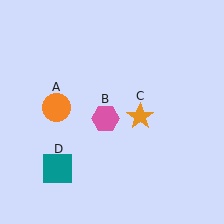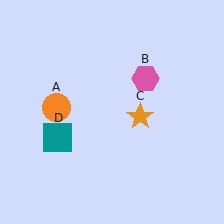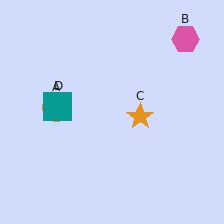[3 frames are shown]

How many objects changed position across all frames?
2 objects changed position: pink hexagon (object B), teal square (object D).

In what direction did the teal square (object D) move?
The teal square (object D) moved up.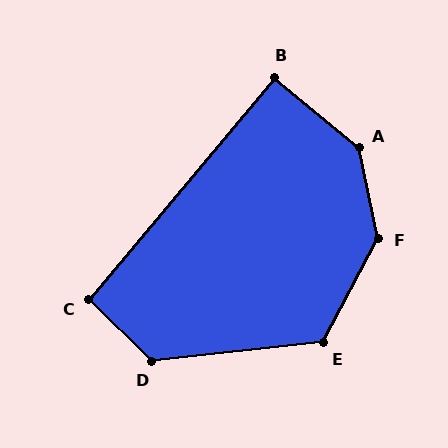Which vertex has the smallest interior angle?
B, at approximately 90 degrees.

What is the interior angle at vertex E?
Approximately 124 degrees (obtuse).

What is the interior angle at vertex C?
Approximately 94 degrees (approximately right).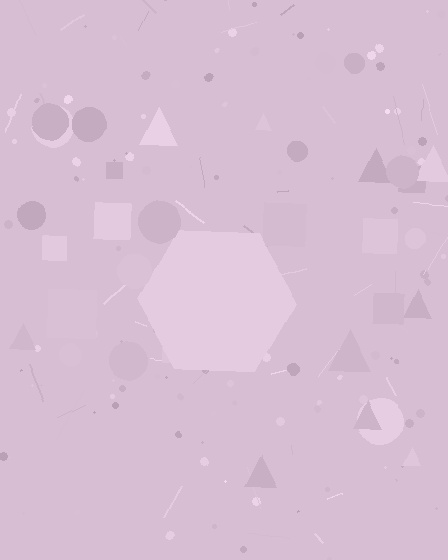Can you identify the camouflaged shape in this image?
The camouflaged shape is a hexagon.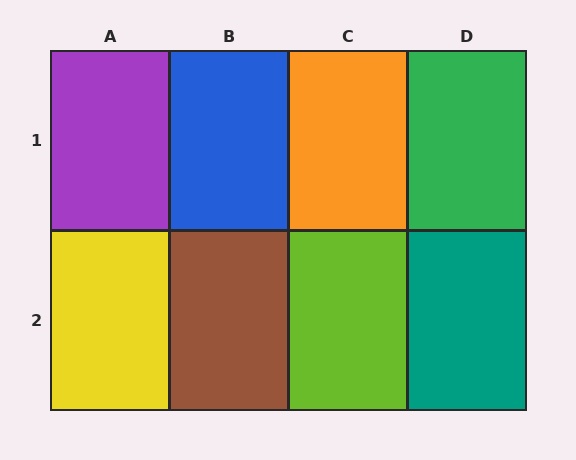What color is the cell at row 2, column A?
Yellow.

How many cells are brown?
1 cell is brown.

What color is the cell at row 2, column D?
Teal.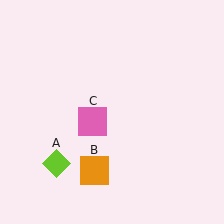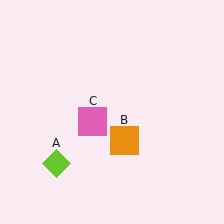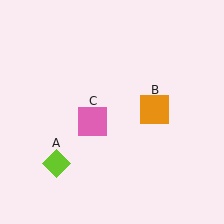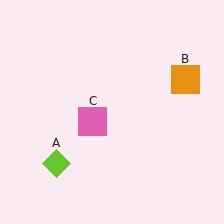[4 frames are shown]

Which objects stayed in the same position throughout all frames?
Lime diamond (object A) and pink square (object C) remained stationary.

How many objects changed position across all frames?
1 object changed position: orange square (object B).